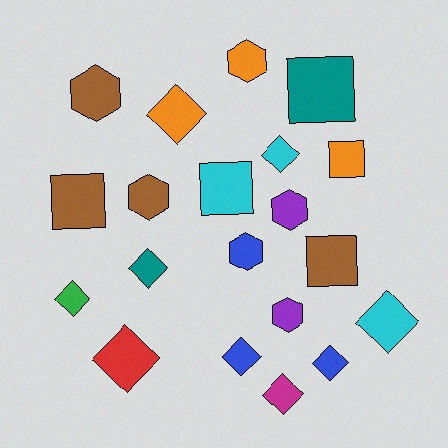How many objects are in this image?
There are 20 objects.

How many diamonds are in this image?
There are 9 diamonds.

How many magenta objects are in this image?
There is 1 magenta object.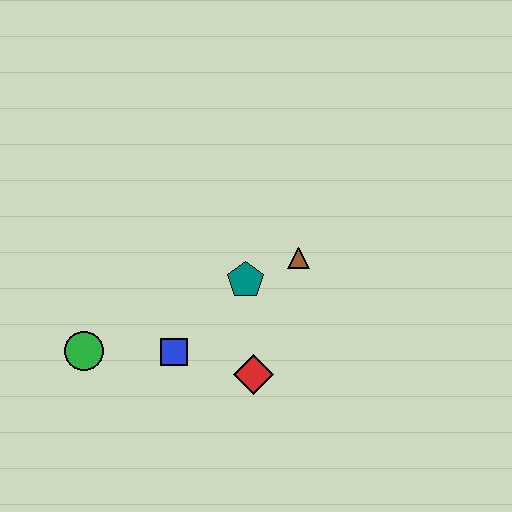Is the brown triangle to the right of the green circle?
Yes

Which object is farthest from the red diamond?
The green circle is farthest from the red diamond.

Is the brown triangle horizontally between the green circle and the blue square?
No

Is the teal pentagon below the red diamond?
No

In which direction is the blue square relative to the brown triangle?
The blue square is to the left of the brown triangle.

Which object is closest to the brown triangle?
The teal pentagon is closest to the brown triangle.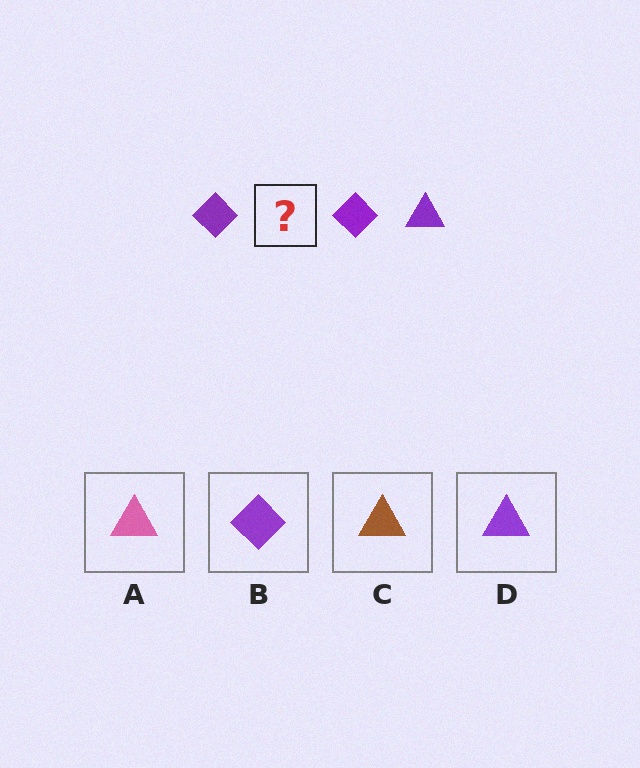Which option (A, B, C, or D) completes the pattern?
D.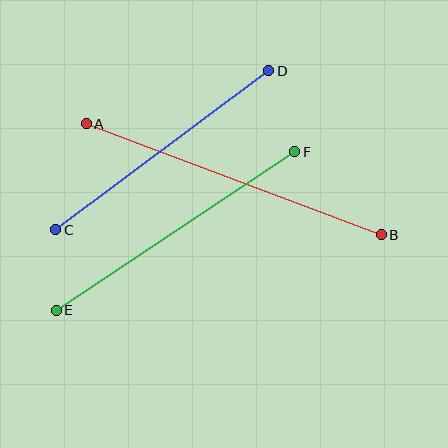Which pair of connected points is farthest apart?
Points A and B are farthest apart.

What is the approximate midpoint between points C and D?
The midpoint is at approximately (162, 150) pixels.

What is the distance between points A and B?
The distance is approximately 315 pixels.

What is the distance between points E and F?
The distance is approximately 286 pixels.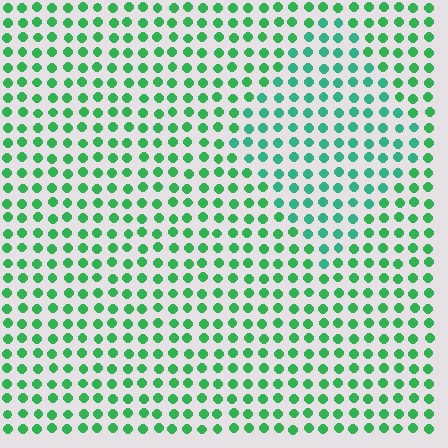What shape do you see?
I see a diamond.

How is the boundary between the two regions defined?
The boundary is defined purely by a slight shift in hue (about 26 degrees). Spacing, size, and orientation are identical on both sides.